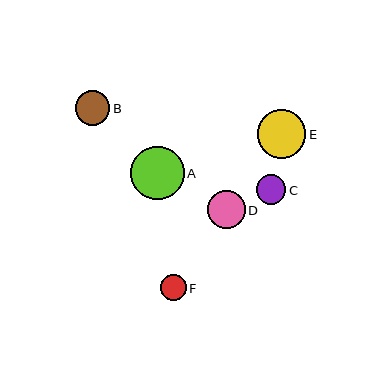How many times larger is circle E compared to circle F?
Circle E is approximately 1.9 times the size of circle F.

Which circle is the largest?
Circle A is the largest with a size of approximately 53 pixels.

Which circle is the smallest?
Circle F is the smallest with a size of approximately 26 pixels.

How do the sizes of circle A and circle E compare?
Circle A and circle E are approximately the same size.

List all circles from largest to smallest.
From largest to smallest: A, E, D, B, C, F.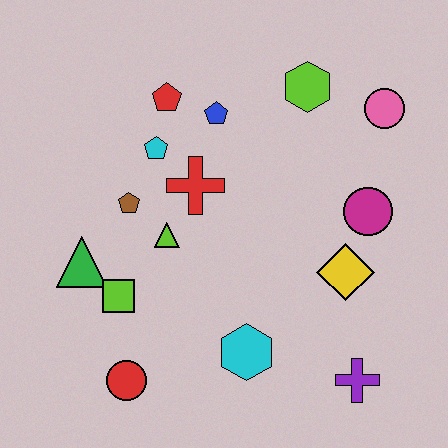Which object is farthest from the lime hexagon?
The red circle is farthest from the lime hexagon.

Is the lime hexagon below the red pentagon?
No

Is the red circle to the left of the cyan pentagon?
Yes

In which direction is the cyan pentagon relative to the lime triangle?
The cyan pentagon is above the lime triangle.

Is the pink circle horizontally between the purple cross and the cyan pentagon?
No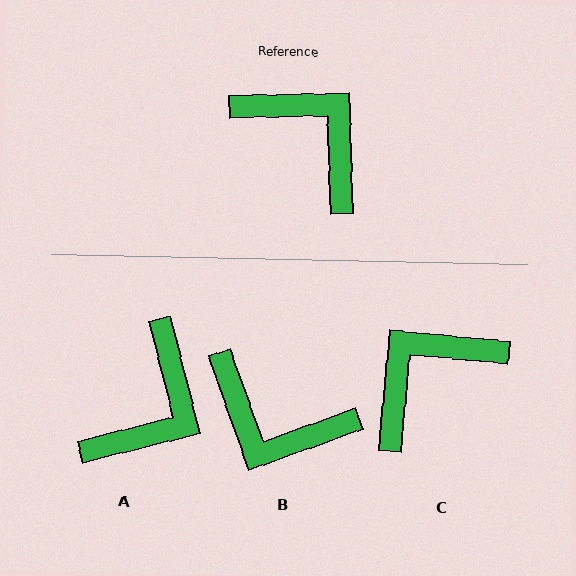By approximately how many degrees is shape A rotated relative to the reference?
Approximately 77 degrees clockwise.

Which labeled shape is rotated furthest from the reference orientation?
B, about 162 degrees away.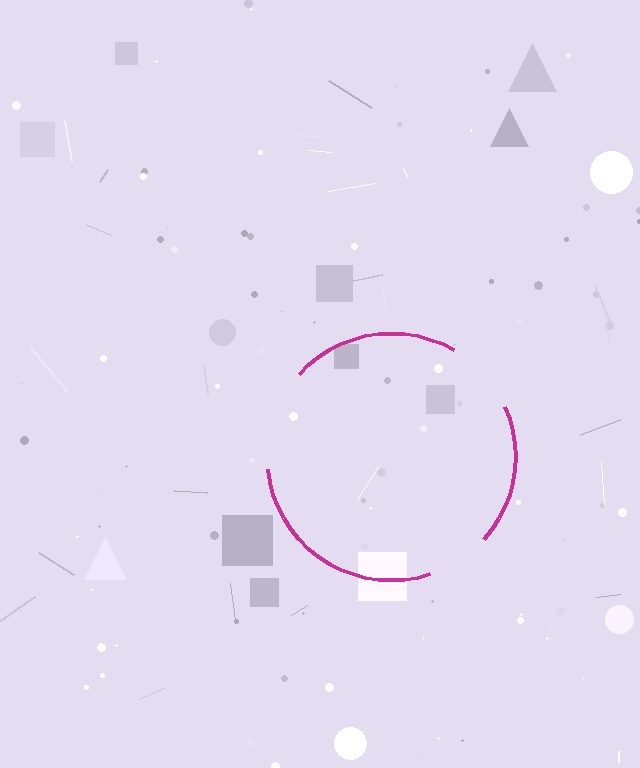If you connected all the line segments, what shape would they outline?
They would outline a circle.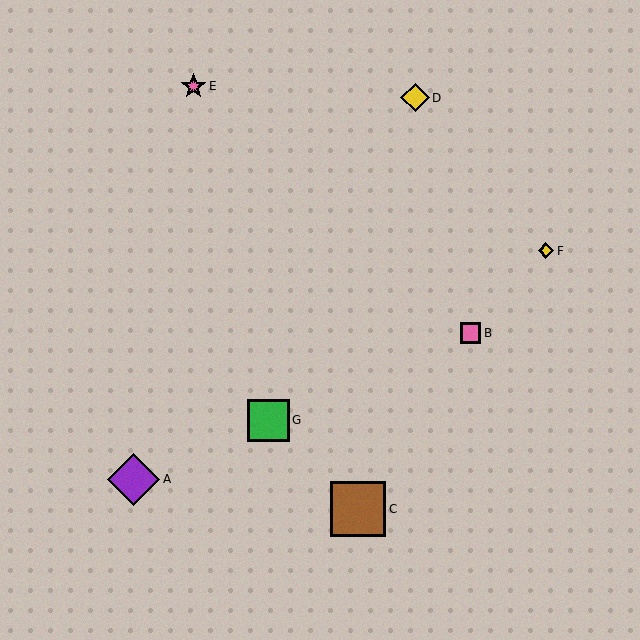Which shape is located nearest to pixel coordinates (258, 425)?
The green square (labeled G) at (268, 420) is nearest to that location.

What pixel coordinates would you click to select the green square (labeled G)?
Click at (268, 420) to select the green square G.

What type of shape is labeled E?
Shape E is a pink star.